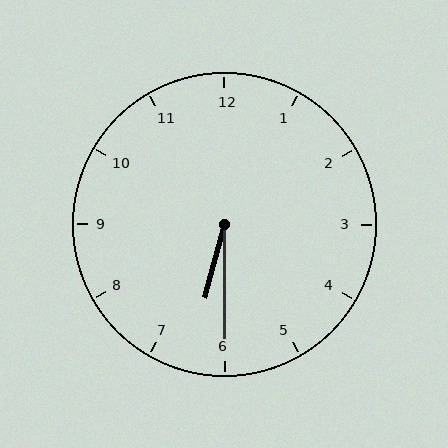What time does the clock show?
6:30.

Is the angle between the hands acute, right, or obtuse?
It is acute.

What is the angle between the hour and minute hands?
Approximately 15 degrees.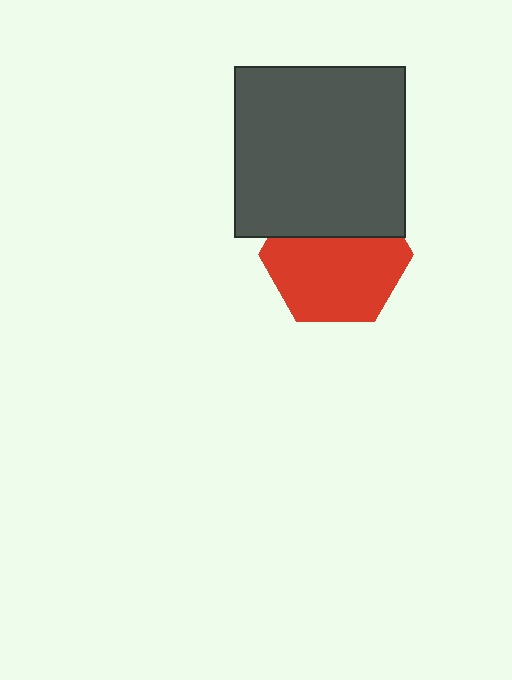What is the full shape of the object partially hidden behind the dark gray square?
The partially hidden object is a red hexagon.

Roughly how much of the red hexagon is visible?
Most of it is visible (roughly 66%).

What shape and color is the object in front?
The object in front is a dark gray square.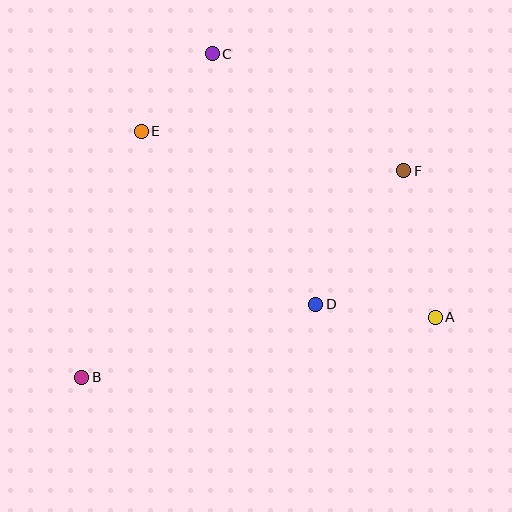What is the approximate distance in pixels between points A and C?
The distance between A and C is approximately 345 pixels.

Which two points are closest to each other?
Points C and E are closest to each other.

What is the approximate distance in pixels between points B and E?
The distance between B and E is approximately 253 pixels.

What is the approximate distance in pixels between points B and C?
The distance between B and C is approximately 349 pixels.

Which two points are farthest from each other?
Points B and F are farthest from each other.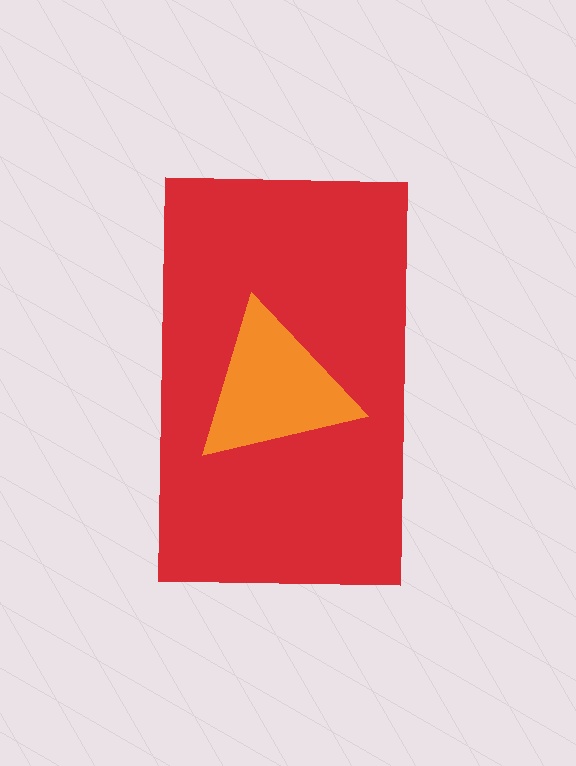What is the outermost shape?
The red rectangle.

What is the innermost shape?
The orange triangle.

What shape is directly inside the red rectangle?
The orange triangle.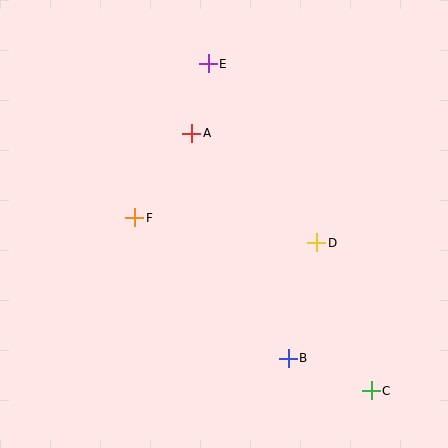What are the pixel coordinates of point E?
Point E is at (208, 64).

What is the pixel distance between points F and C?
The distance between F and C is 293 pixels.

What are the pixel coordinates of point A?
Point A is at (192, 134).